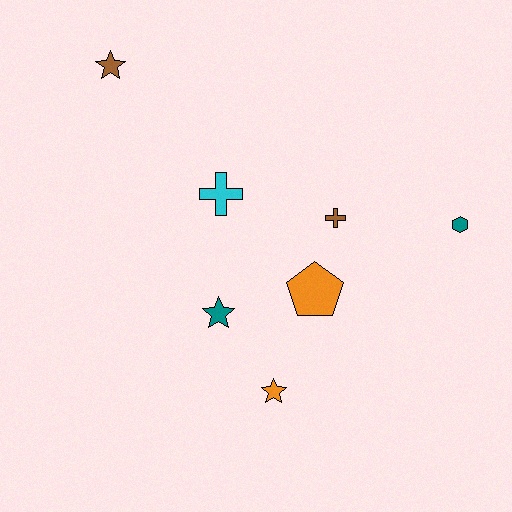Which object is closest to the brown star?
The cyan cross is closest to the brown star.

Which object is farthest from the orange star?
The brown star is farthest from the orange star.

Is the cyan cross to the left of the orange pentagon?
Yes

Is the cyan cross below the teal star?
No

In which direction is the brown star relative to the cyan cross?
The brown star is above the cyan cross.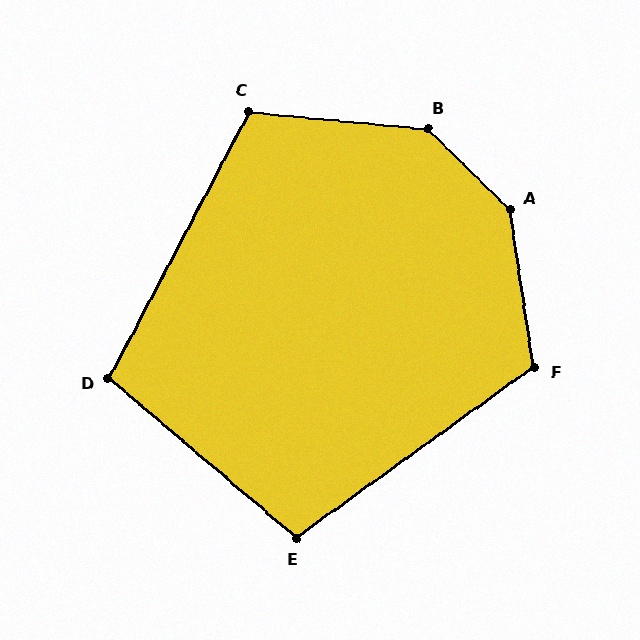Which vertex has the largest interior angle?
A, at approximately 143 degrees.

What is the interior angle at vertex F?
Approximately 117 degrees (obtuse).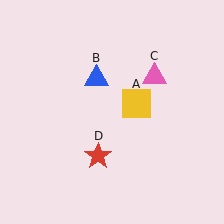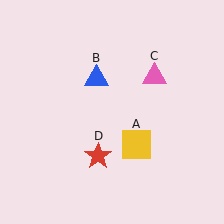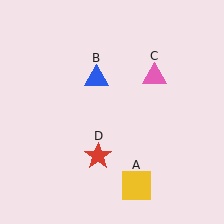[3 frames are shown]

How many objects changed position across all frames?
1 object changed position: yellow square (object A).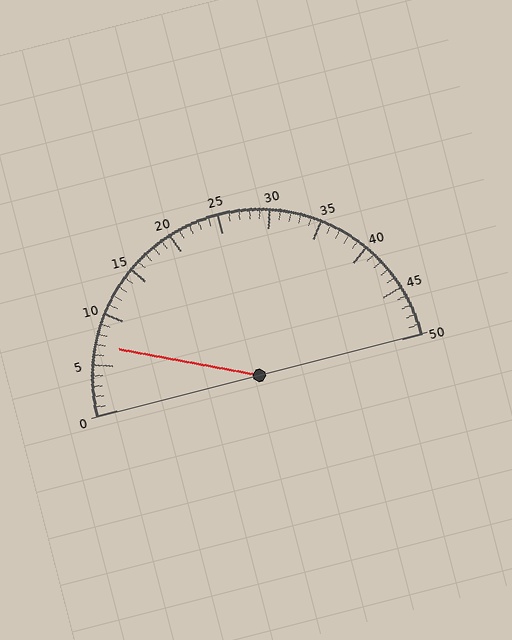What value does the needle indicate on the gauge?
The needle indicates approximately 7.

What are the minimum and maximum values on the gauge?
The gauge ranges from 0 to 50.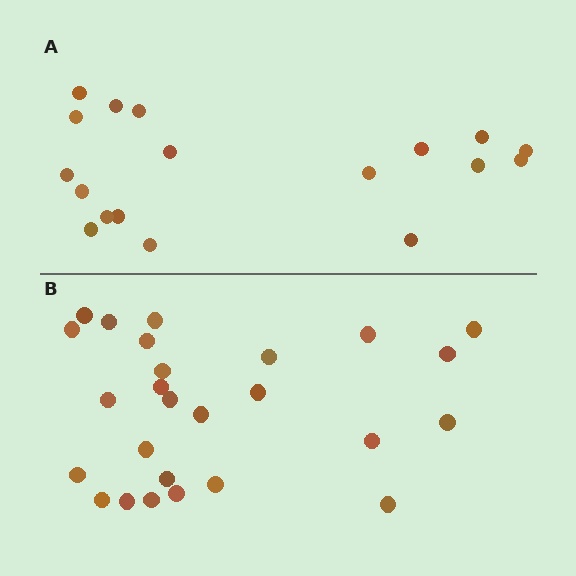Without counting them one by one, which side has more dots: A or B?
Region B (the bottom region) has more dots.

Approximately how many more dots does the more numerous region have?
Region B has roughly 8 or so more dots than region A.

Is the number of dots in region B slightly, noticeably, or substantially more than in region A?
Region B has noticeably more, but not dramatically so. The ratio is roughly 1.4 to 1.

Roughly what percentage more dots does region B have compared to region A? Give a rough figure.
About 45% more.